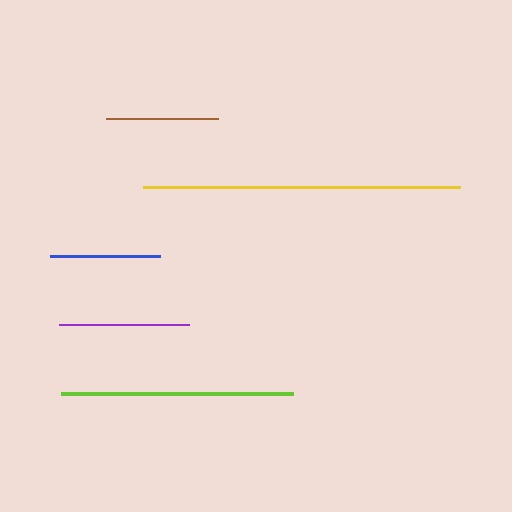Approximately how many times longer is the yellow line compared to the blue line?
The yellow line is approximately 2.9 times the length of the blue line.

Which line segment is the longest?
The yellow line is the longest at approximately 317 pixels.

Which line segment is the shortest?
The blue line is the shortest at approximately 110 pixels.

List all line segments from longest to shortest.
From longest to shortest: yellow, lime, purple, brown, blue.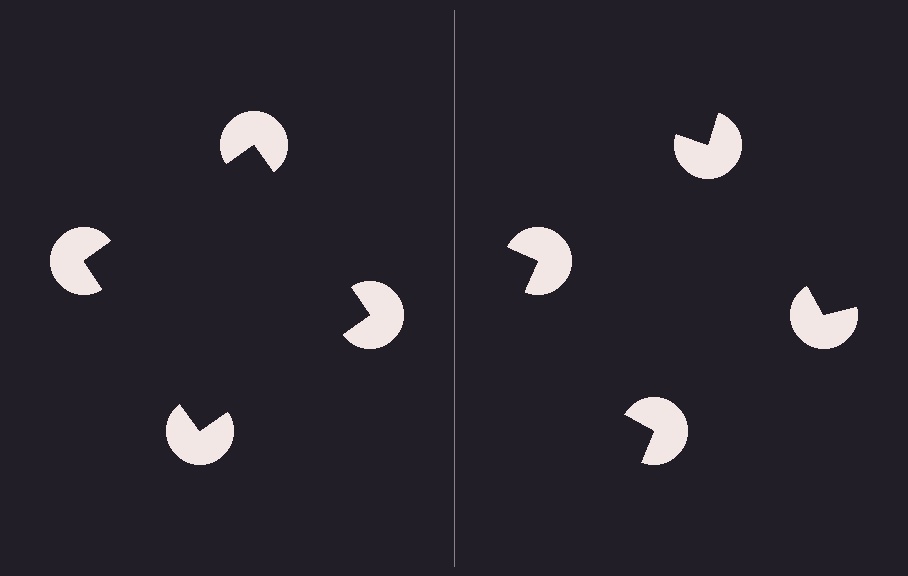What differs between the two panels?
The pac-man discs are positioned identically on both sides; only the wedge orientations differ. On the left they align to a square; on the right they are misaligned.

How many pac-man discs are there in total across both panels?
8 — 4 on each side.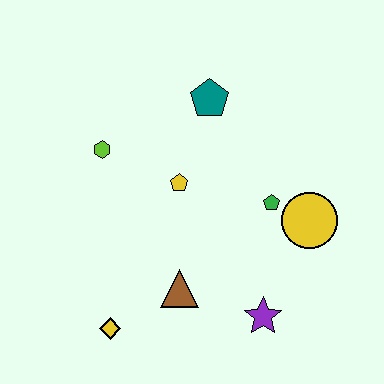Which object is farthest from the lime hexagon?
The purple star is farthest from the lime hexagon.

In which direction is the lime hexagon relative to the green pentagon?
The lime hexagon is to the left of the green pentagon.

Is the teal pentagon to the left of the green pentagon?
Yes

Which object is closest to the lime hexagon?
The yellow pentagon is closest to the lime hexagon.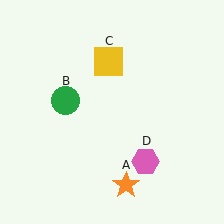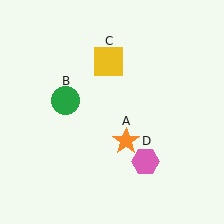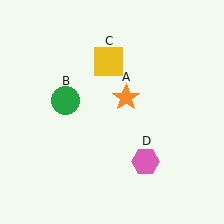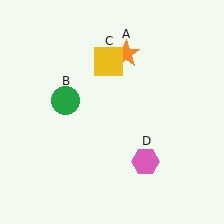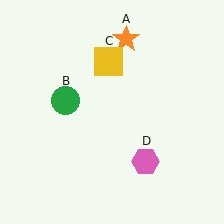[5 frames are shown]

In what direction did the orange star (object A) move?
The orange star (object A) moved up.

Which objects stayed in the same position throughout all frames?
Green circle (object B) and yellow square (object C) and pink hexagon (object D) remained stationary.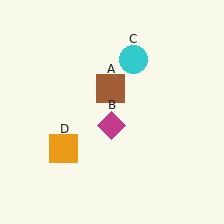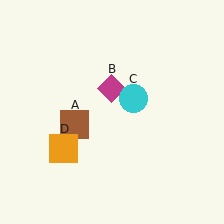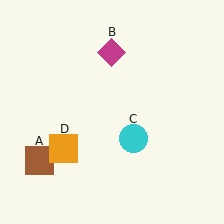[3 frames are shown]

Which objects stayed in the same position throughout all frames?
Orange square (object D) remained stationary.